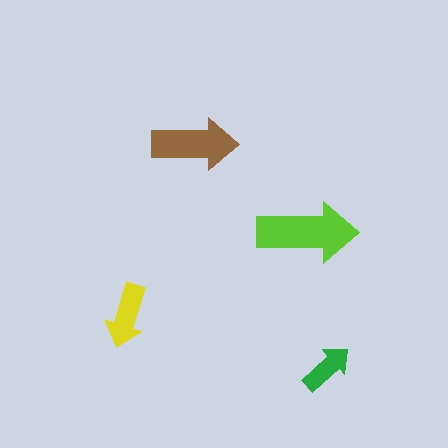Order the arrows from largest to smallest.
the lime one, the brown one, the yellow one, the green one.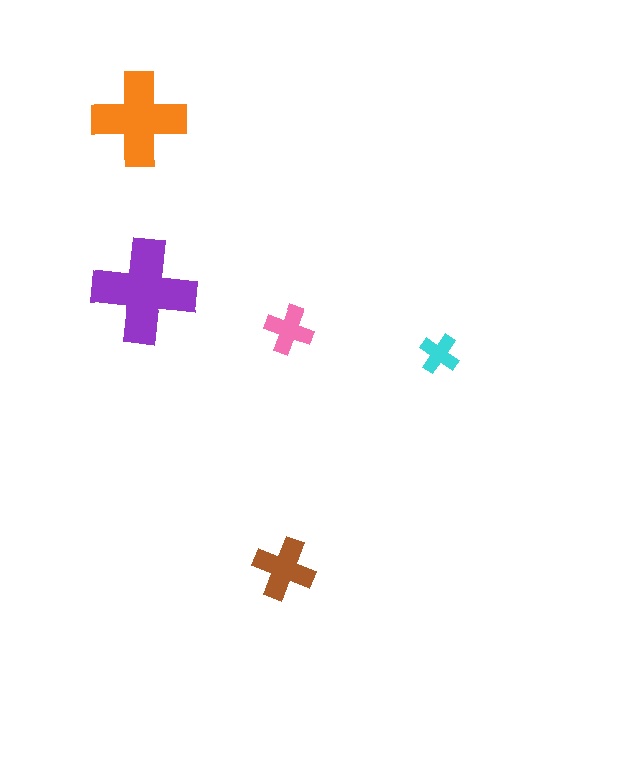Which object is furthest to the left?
The orange cross is leftmost.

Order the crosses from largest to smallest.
the purple one, the orange one, the brown one, the pink one, the cyan one.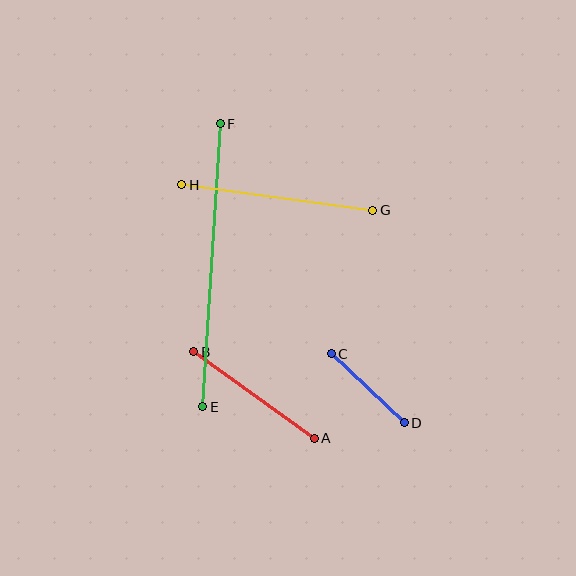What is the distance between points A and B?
The distance is approximately 148 pixels.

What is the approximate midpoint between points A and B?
The midpoint is at approximately (254, 395) pixels.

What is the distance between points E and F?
The distance is approximately 284 pixels.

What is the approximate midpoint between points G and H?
The midpoint is at approximately (277, 198) pixels.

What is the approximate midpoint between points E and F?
The midpoint is at approximately (211, 265) pixels.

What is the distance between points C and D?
The distance is approximately 101 pixels.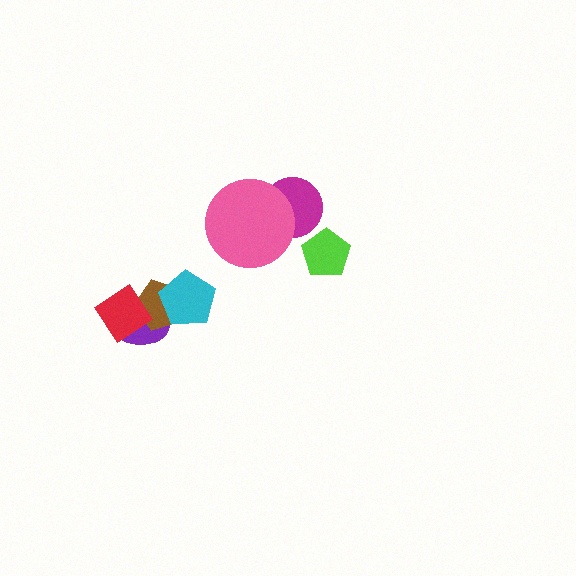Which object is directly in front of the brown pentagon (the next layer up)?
The cyan pentagon is directly in front of the brown pentagon.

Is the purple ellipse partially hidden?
Yes, it is partially covered by another shape.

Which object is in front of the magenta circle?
The pink circle is in front of the magenta circle.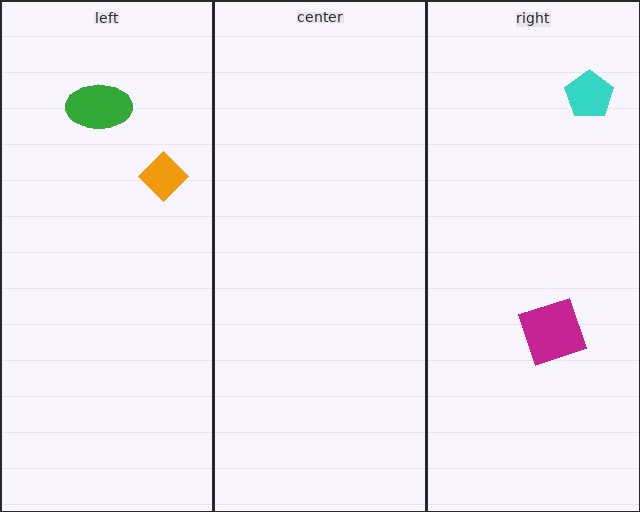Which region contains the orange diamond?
The left region.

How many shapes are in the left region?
2.